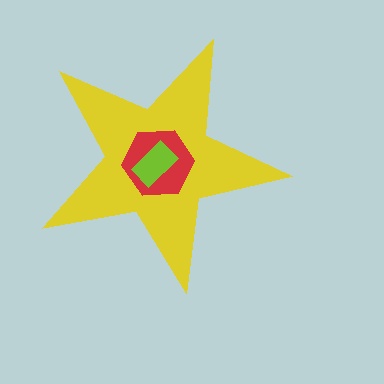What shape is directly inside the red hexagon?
The lime rectangle.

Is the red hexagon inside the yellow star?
Yes.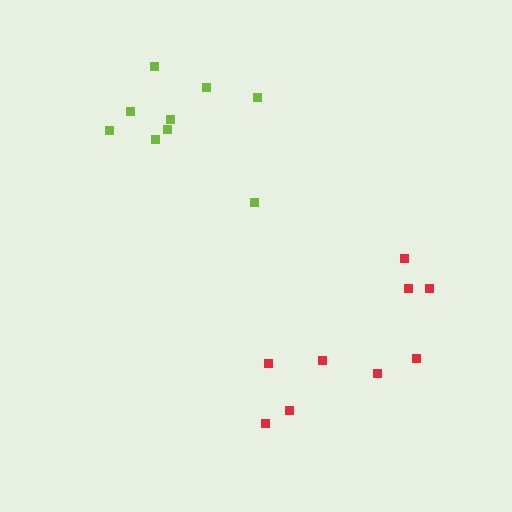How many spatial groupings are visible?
There are 2 spatial groupings.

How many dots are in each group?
Group 1: 9 dots, Group 2: 9 dots (18 total).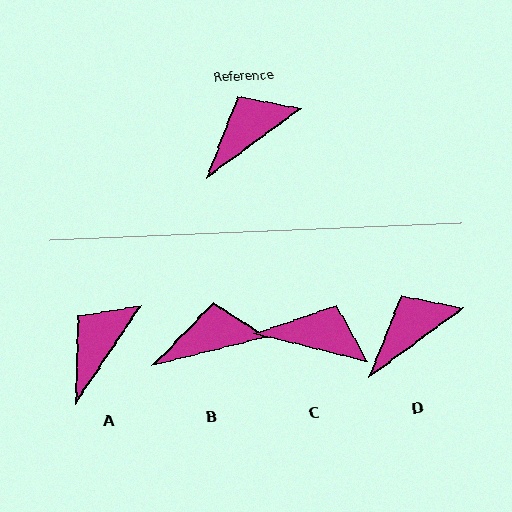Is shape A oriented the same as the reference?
No, it is off by about 20 degrees.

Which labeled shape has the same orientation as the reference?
D.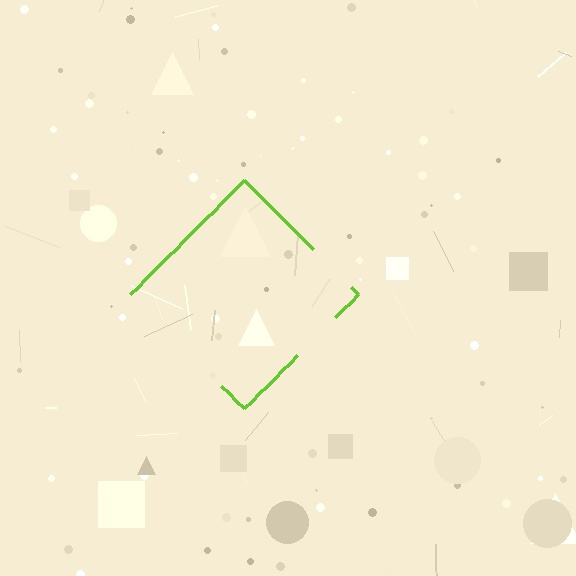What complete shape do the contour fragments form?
The contour fragments form a diamond.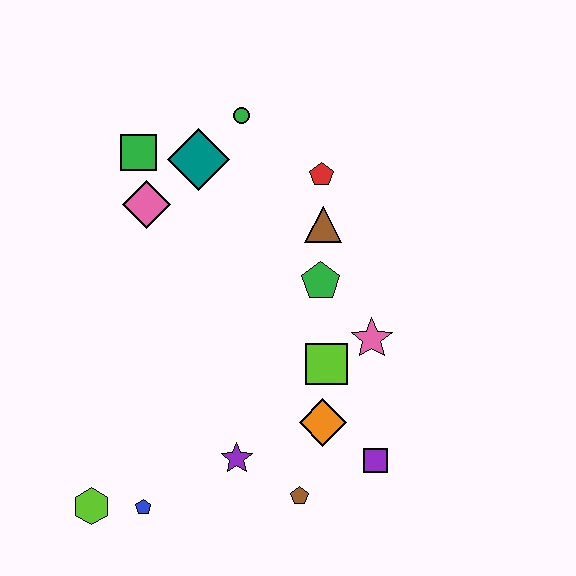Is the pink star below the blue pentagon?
No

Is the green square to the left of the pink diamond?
Yes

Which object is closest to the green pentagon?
The brown triangle is closest to the green pentagon.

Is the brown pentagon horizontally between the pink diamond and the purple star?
No